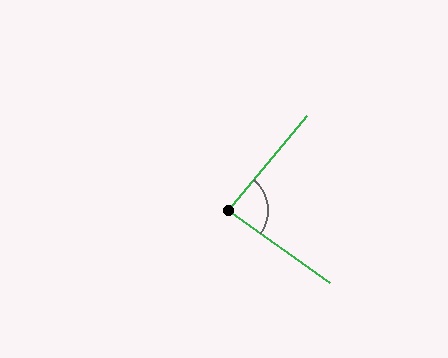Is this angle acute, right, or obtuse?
It is approximately a right angle.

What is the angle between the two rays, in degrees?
Approximately 86 degrees.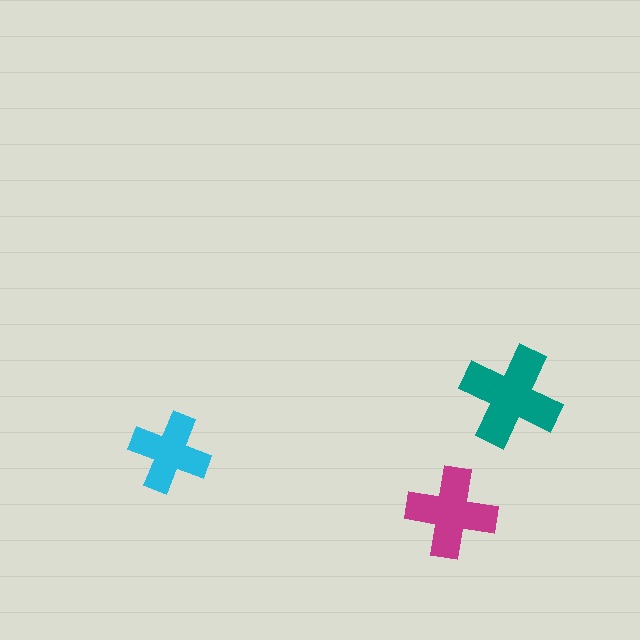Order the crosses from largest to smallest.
the teal one, the magenta one, the cyan one.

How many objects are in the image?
There are 3 objects in the image.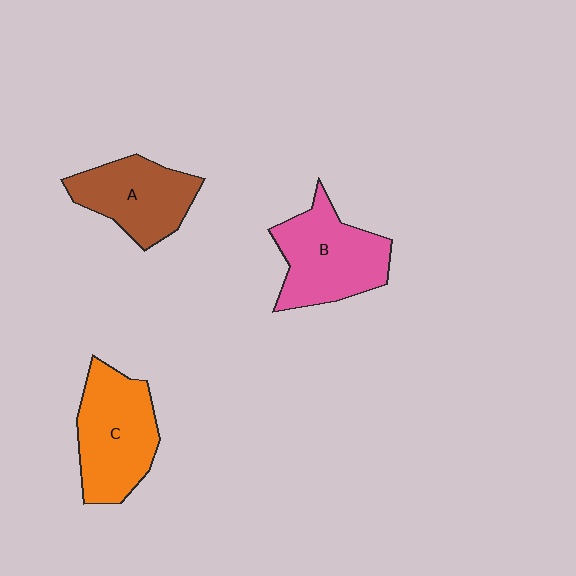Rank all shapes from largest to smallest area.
From largest to smallest: C (orange), B (pink), A (brown).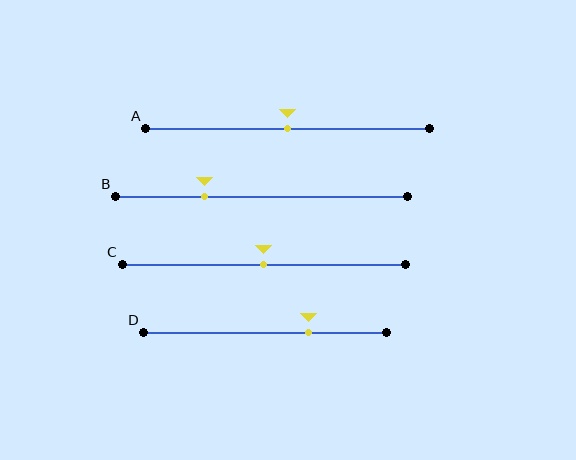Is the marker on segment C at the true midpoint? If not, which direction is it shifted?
Yes, the marker on segment C is at the true midpoint.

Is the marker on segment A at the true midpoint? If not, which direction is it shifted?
Yes, the marker on segment A is at the true midpoint.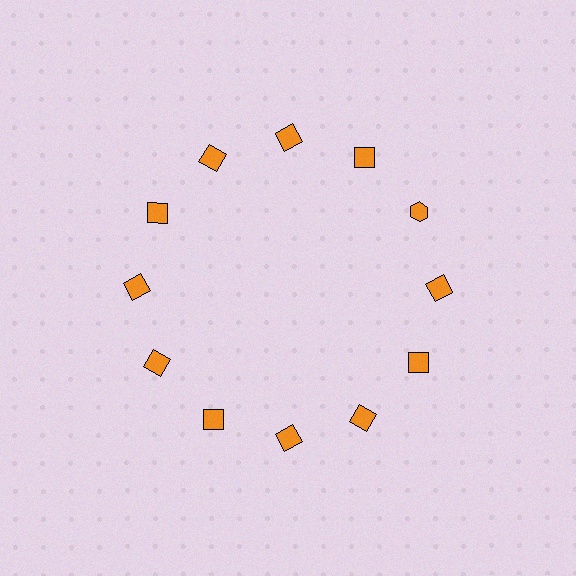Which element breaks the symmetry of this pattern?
The orange hexagon at roughly the 2 o'clock position breaks the symmetry. All other shapes are orange squares.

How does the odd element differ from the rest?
It has a different shape: hexagon instead of square.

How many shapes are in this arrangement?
There are 12 shapes arranged in a ring pattern.